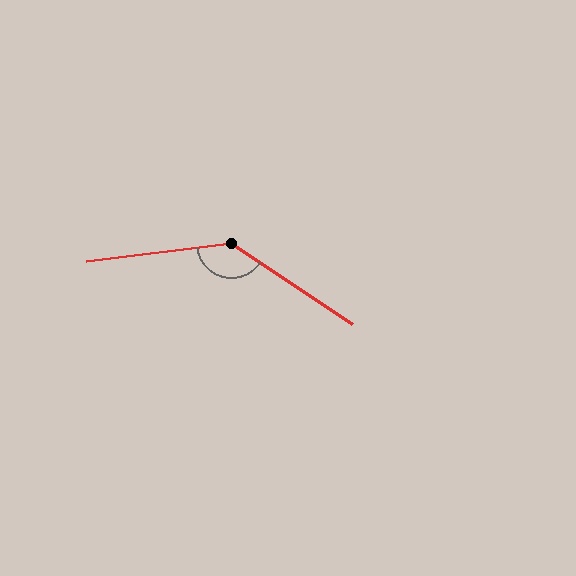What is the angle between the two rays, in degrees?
Approximately 139 degrees.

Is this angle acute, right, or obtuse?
It is obtuse.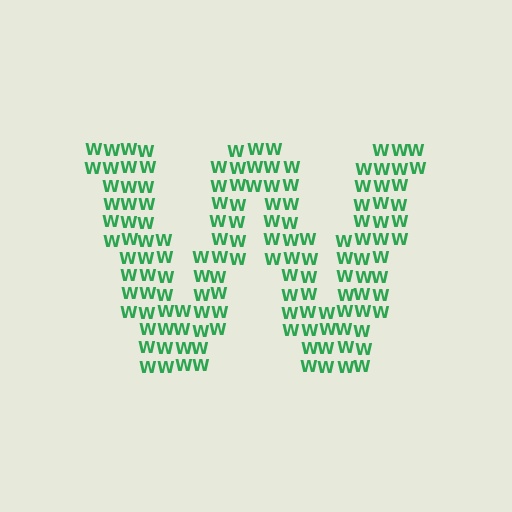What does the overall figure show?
The overall figure shows the letter W.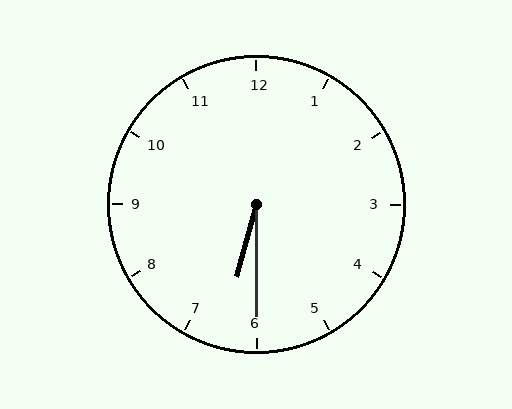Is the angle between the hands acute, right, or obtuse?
It is acute.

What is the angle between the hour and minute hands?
Approximately 15 degrees.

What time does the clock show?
6:30.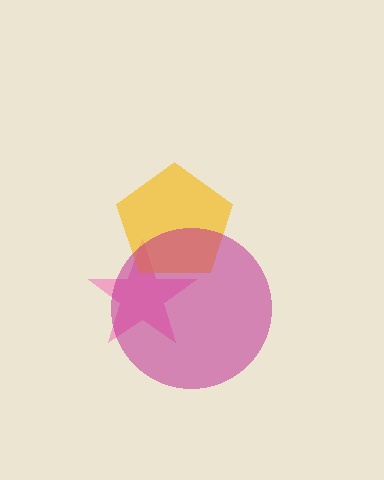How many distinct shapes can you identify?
There are 3 distinct shapes: a pink star, a yellow pentagon, a magenta circle.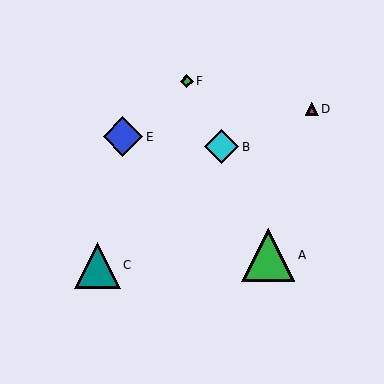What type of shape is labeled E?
Shape E is a blue diamond.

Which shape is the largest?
The green triangle (labeled A) is the largest.